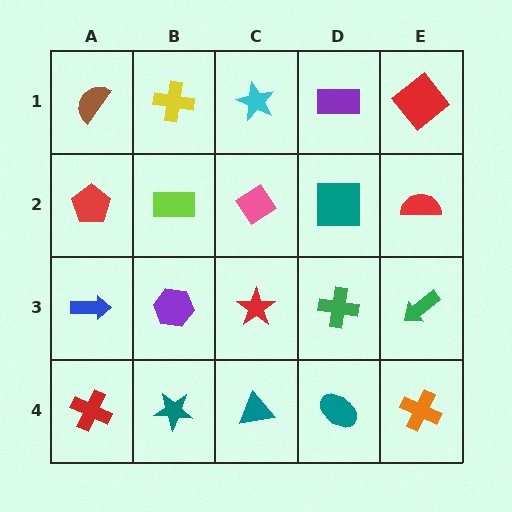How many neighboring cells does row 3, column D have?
4.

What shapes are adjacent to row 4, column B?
A purple hexagon (row 3, column B), a red cross (row 4, column A), a teal triangle (row 4, column C).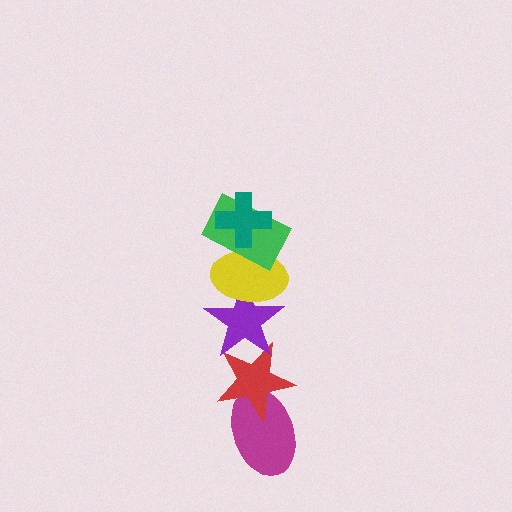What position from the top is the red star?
The red star is 5th from the top.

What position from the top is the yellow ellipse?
The yellow ellipse is 3rd from the top.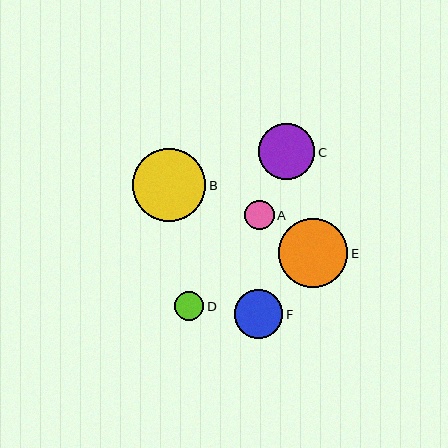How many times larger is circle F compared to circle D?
Circle F is approximately 1.7 times the size of circle D.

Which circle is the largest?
Circle B is the largest with a size of approximately 73 pixels.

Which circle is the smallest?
Circle D is the smallest with a size of approximately 29 pixels.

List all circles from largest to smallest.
From largest to smallest: B, E, C, F, A, D.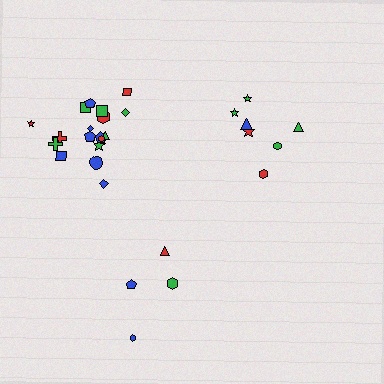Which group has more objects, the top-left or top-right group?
The top-left group.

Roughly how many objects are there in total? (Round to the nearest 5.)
Roughly 30 objects in total.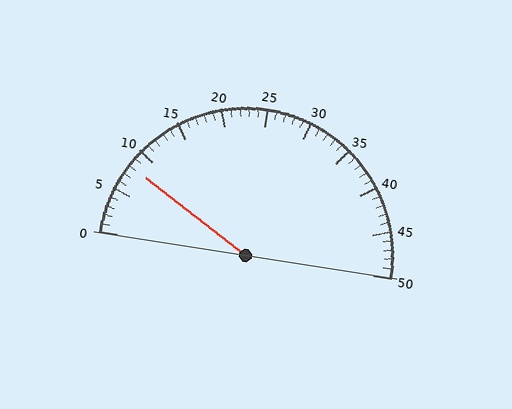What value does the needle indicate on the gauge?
The needle indicates approximately 8.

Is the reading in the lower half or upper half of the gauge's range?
The reading is in the lower half of the range (0 to 50).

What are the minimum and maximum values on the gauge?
The gauge ranges from 0 to 50.